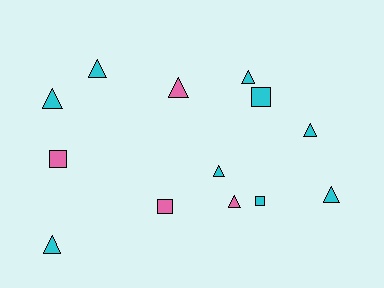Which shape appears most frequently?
Triangle, with 9 objects.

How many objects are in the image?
There are 13 objects.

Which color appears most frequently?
Cyan, with 9 objects.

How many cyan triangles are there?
There are 7 cyan triangles.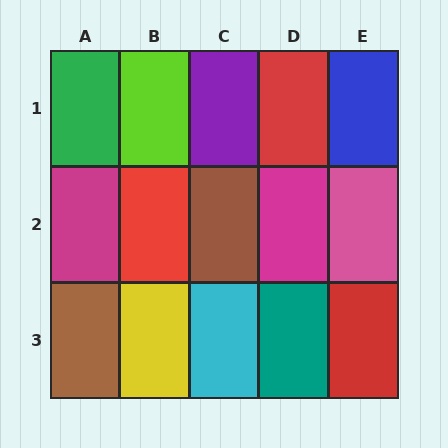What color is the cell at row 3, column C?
Cyan.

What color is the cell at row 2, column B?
Red.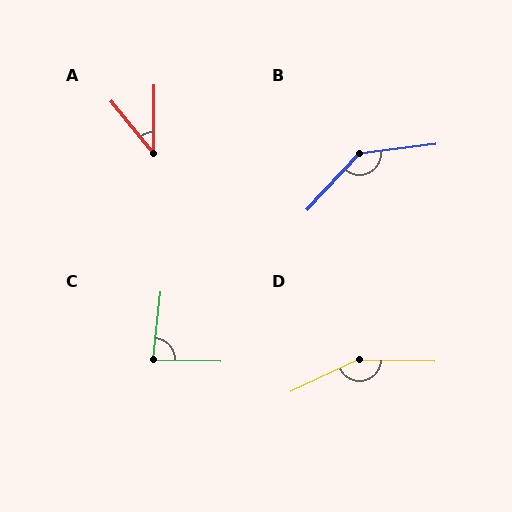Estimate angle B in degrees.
Approximately 139 degrees.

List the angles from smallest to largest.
A (39°), C (85°), B (139°), D (153°).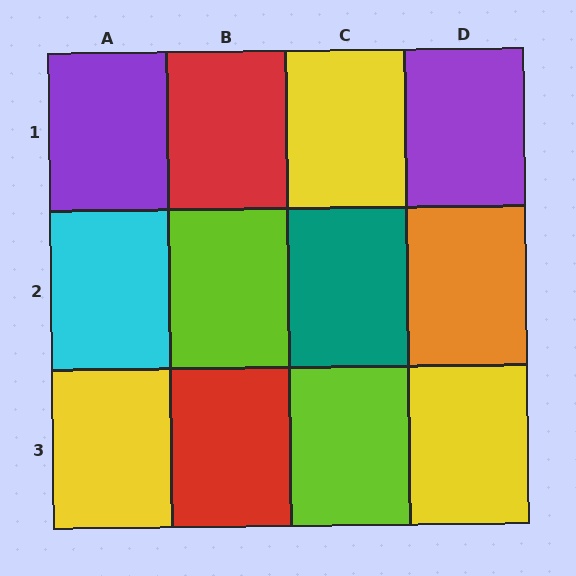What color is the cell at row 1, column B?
Red.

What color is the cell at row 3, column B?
Red.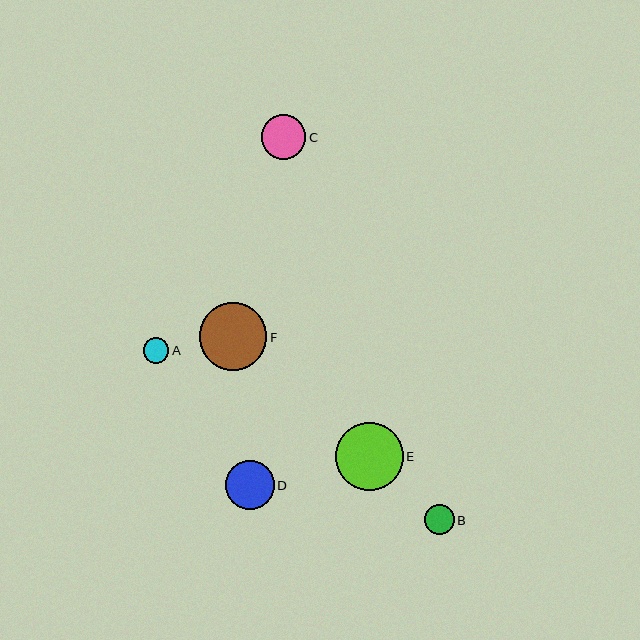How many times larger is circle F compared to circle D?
Circle F is approximately 1.4 times the size of circle D.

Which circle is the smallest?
Circle A is the smallest with a size of approximately 26 pixels.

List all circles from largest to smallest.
From largest to smallest: E, F, D, C, B, A.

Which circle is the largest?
Circle E is the largest with a size of approximately 68 pixels.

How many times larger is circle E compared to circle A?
Circle E is approximately 2.6 times the size of circle A.